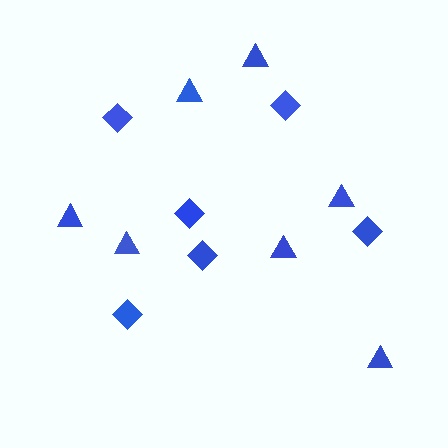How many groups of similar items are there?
There are 2 groups: one group of diamonds (6) and one group of triangles (7).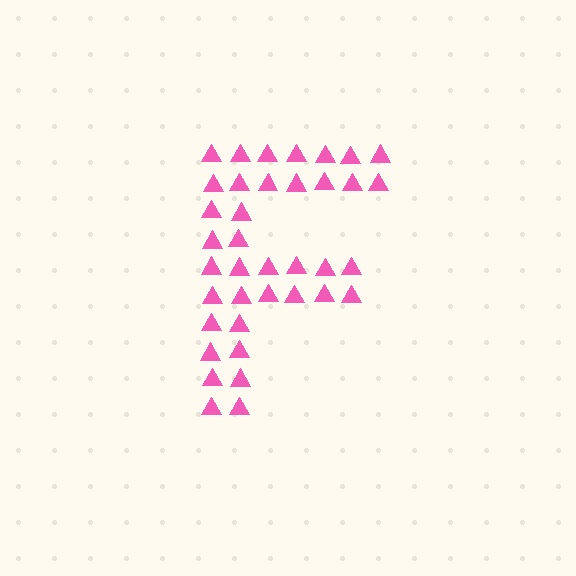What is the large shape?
The large shape is the letter F.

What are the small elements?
The small elements are triangles.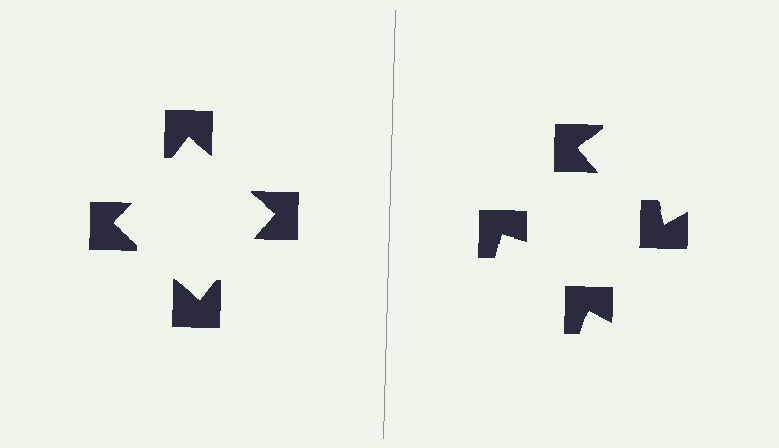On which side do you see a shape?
An illusory square appears on the left side. On the right side the wedge cuts are rotated, so no coherent shape forms.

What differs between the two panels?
The notched squares are positioned identically on both sides; only the wedge orientations differ. On the left they align to a square; on the right they are misaligned.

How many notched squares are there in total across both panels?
8 — 4 on each side.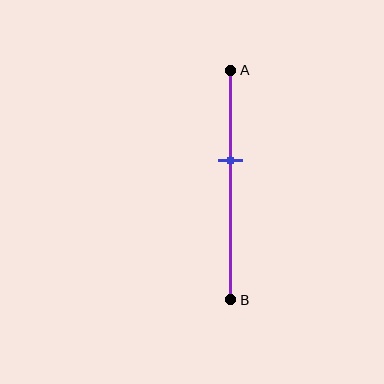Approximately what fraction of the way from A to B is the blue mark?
The blue mark is approximately 40% of the way from A to B.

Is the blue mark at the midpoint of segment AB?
No, the mark is at about 40% from A, not at the 50% midpoint.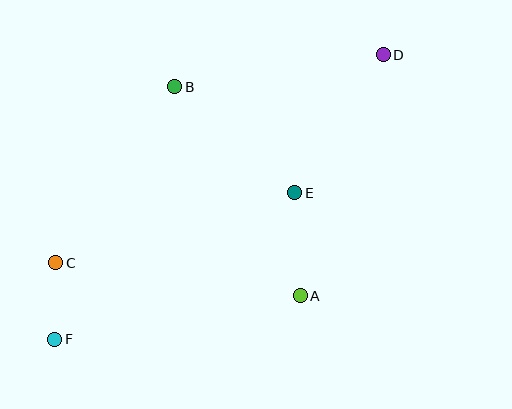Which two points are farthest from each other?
Points D and F are farthest from each other.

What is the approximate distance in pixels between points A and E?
The distance between A and E is approximately 103 pixels.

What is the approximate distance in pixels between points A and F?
The distance between A and F is approximately 249 pixels.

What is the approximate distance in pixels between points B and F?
The distance between B and F is approximately 280 pixels.